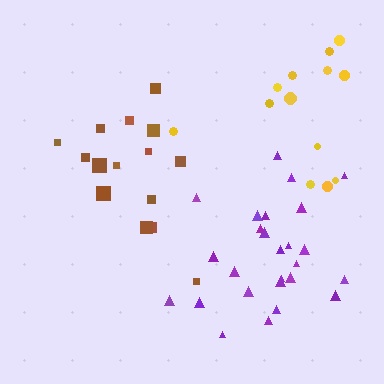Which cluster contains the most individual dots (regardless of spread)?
Purple (26).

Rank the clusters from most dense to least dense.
purple, brown, yellow.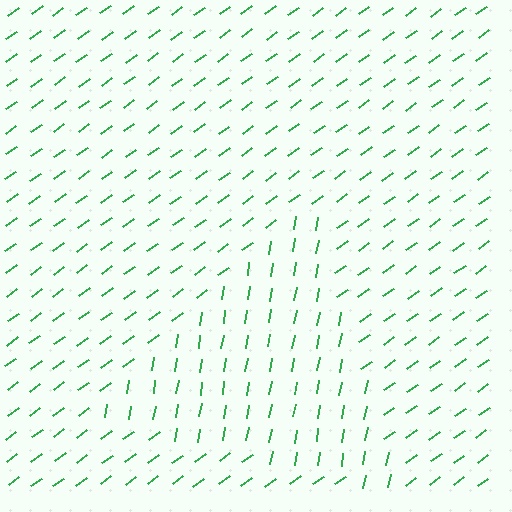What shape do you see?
I see a triangle.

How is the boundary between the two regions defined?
The boundary is defined purely by a change in line orientation (approximately 45 degrees difference). All lines are the same color and thickness.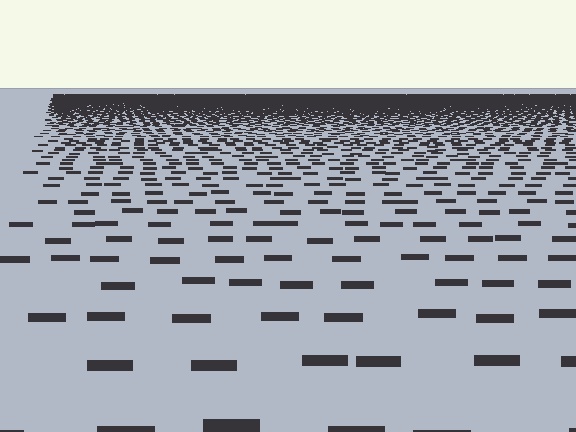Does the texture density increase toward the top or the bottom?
Density increases toward the top.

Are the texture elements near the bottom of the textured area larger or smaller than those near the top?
Larger. Near the bottom, elements are closer to the viewer and appear at a bigger on-screen size.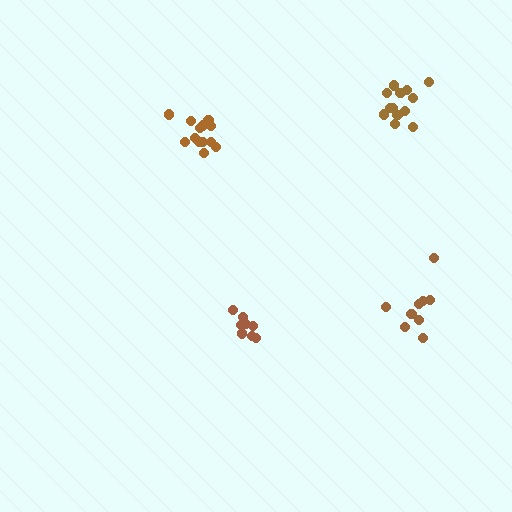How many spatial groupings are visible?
There are 4 spatial groupings.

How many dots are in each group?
Group 1: 13 dots, Group 2: 13 dots, Group 3: 8 dots, Group 4: 9 dots (43 total).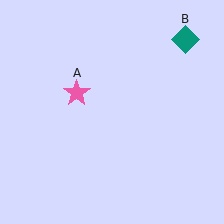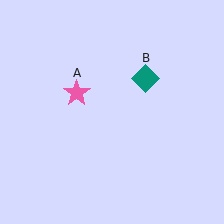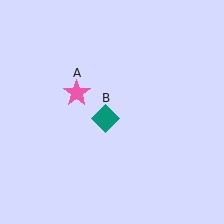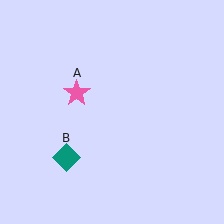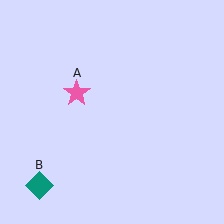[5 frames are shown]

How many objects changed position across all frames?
1 object changed position: teal diamond (object B).